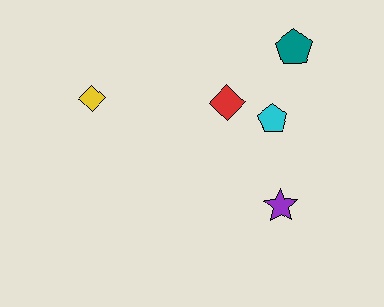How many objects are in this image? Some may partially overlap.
There are 5 objects.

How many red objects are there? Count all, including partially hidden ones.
There is 1 red object.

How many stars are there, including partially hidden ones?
There is 1 star.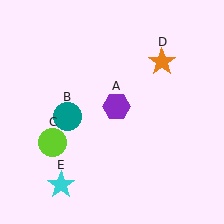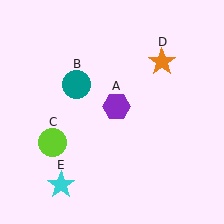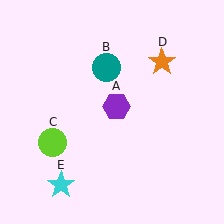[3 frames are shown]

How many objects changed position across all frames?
1 object changed position: teal circle (object B).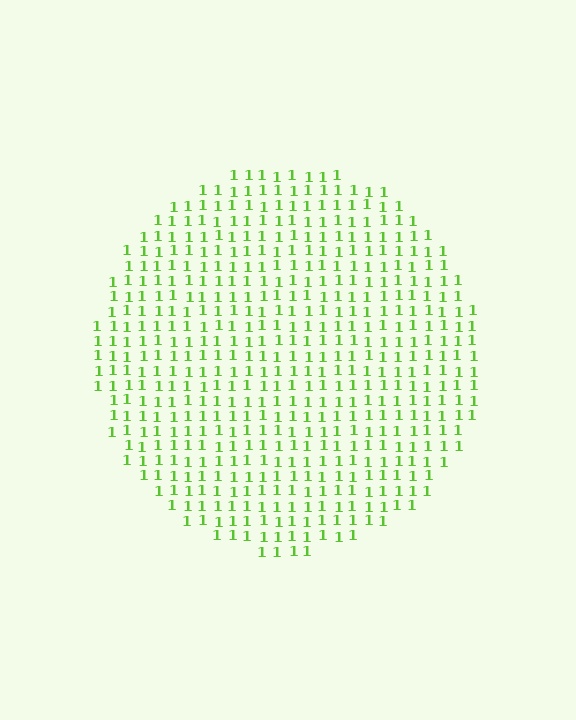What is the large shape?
The large shape is a circle.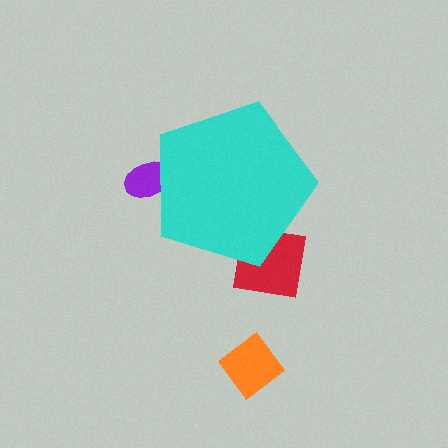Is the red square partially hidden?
Yes, the red square is partially hidden behind the cyan pentagon.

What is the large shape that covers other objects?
A cyan pentagon.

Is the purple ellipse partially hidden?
Yes, the purple ellipse is partially hidden behind the cyan pentagon.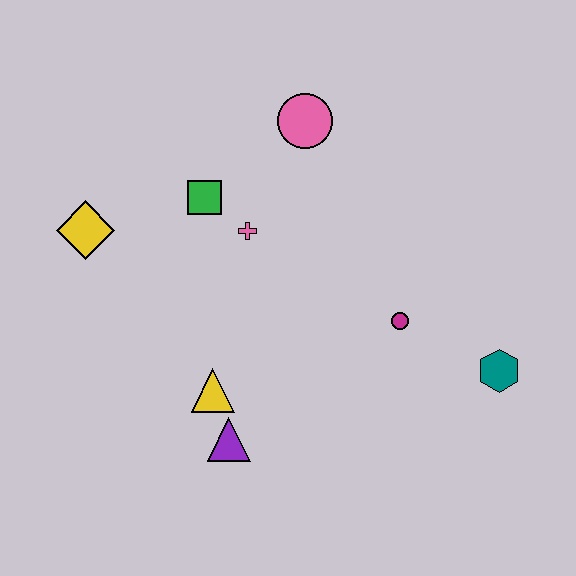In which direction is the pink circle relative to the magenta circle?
The pink circle is above the magenta circle.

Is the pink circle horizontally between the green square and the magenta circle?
Yes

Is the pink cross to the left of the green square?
No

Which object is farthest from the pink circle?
The purple triangle is farthest from the pink circle.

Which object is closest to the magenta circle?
The teal hexagon is closest to the magenta circle.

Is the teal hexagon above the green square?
No